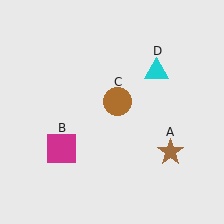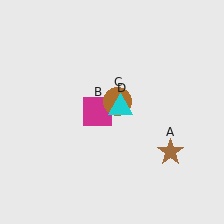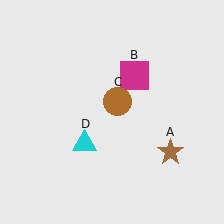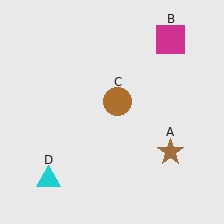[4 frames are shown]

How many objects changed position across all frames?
2 objects changed position: magenta square (object B), cyan triangle (object D).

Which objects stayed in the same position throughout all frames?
Brown star (object A) and brown circle (object C) remained stationary.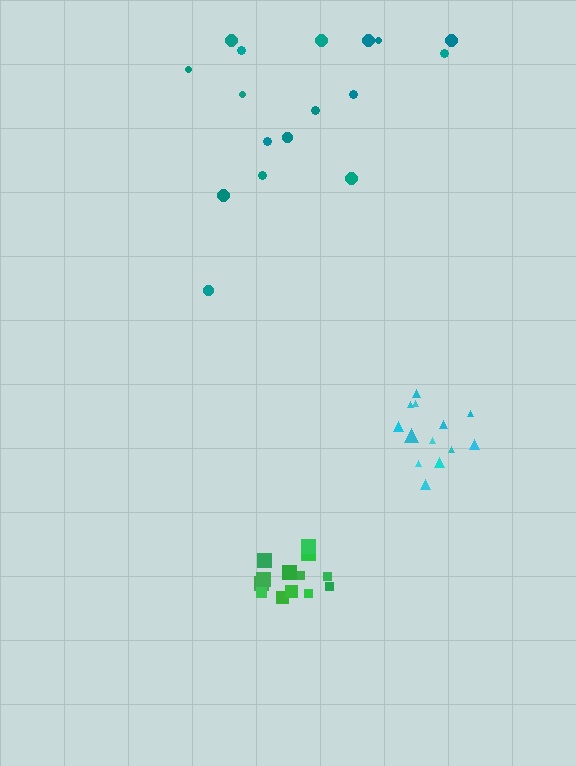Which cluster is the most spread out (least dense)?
Teal.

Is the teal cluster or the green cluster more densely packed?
Green.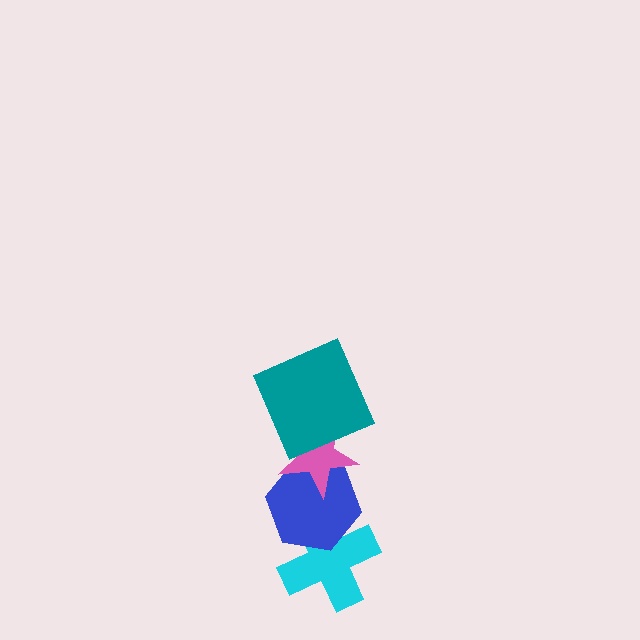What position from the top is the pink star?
The pink star is 2nd from the top.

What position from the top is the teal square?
The teal square is 1st from the top.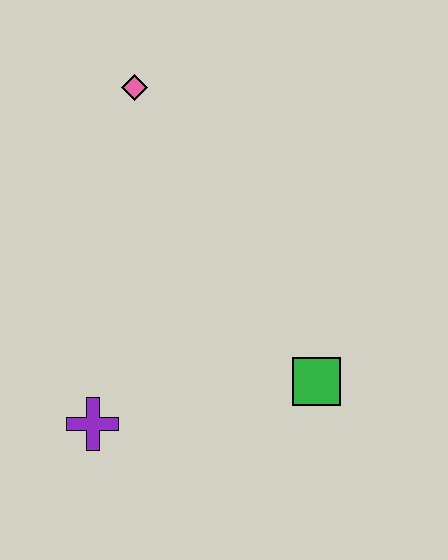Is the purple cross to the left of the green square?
Yes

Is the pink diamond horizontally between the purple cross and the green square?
Yes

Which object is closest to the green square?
The purple cross is closest to the green square.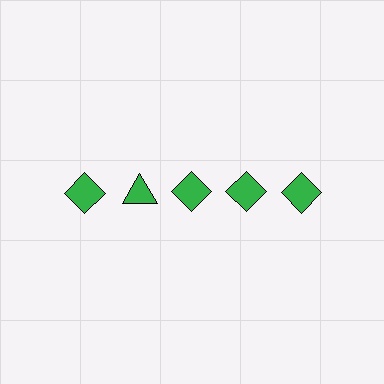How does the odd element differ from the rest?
It has a different shape: triangle instead of diamond.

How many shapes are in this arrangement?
There are 5 shapes arranged in a grid pattern.